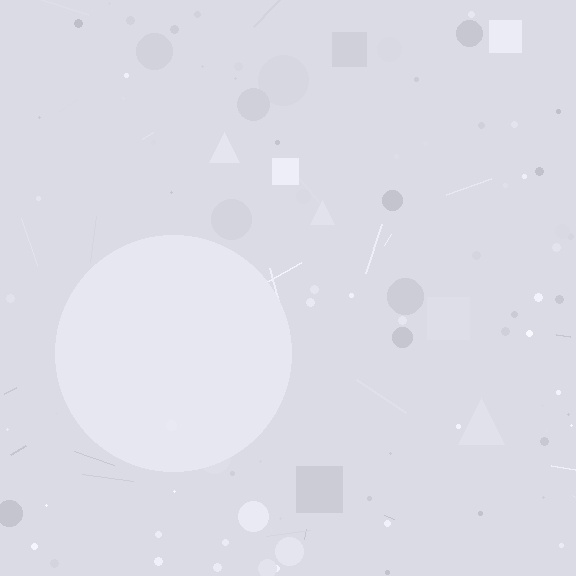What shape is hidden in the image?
A circle is hidden in the image.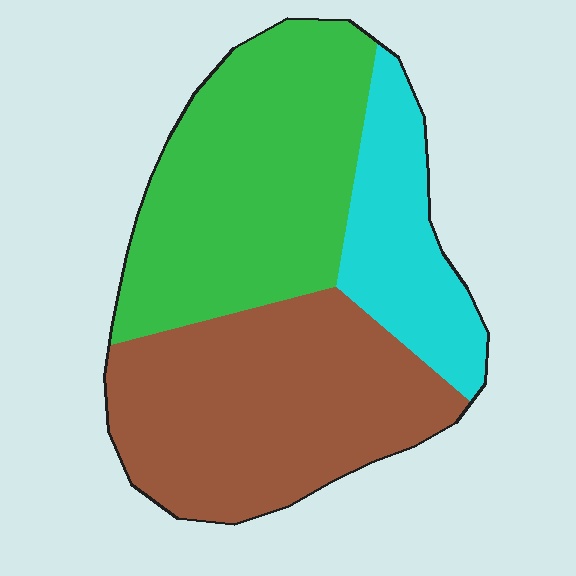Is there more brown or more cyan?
Brown.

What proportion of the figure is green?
Green covers around 40% of the figure.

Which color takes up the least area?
Cyan, at roughly 20%.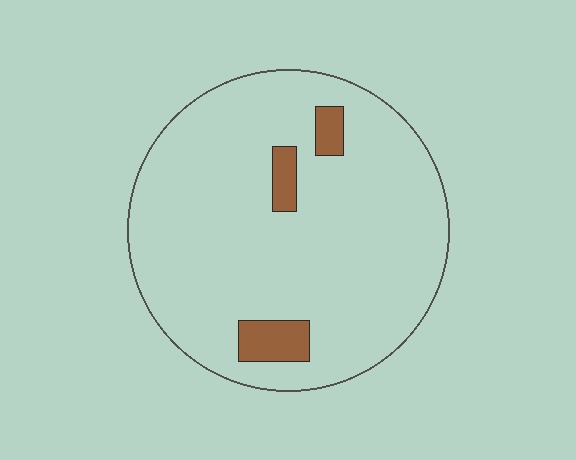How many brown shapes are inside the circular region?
3.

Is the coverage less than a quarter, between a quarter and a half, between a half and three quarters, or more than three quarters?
Less than a quarter.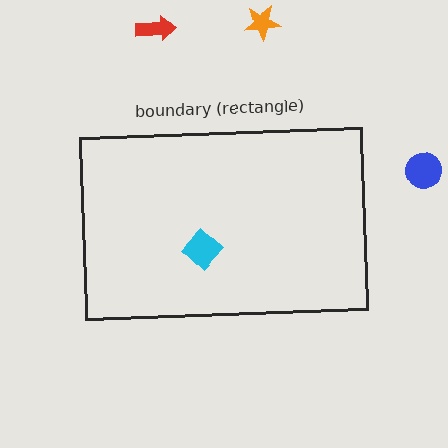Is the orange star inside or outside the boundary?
Outside.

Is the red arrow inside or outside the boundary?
Outside.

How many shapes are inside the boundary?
1 inside, 3 outside.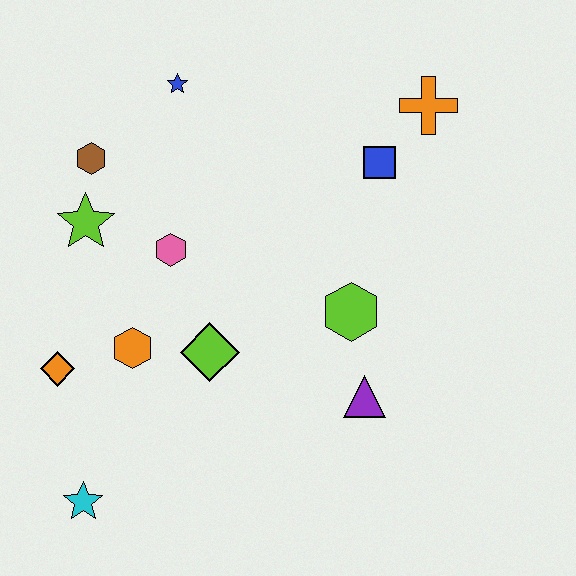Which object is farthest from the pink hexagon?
The orange cross is farthest from the pink hexagon.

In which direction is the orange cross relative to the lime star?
The orange cross is to the right of the lime star.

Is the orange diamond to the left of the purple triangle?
Yes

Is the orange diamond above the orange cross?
No